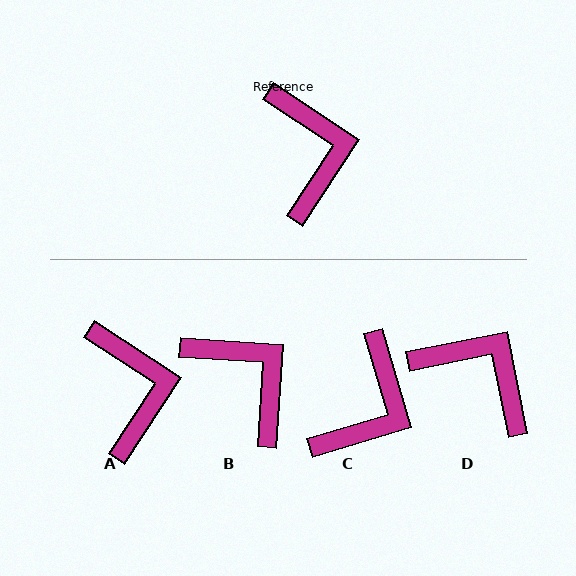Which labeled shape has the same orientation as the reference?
A.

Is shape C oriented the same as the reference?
No, it is off by about 40 degrees.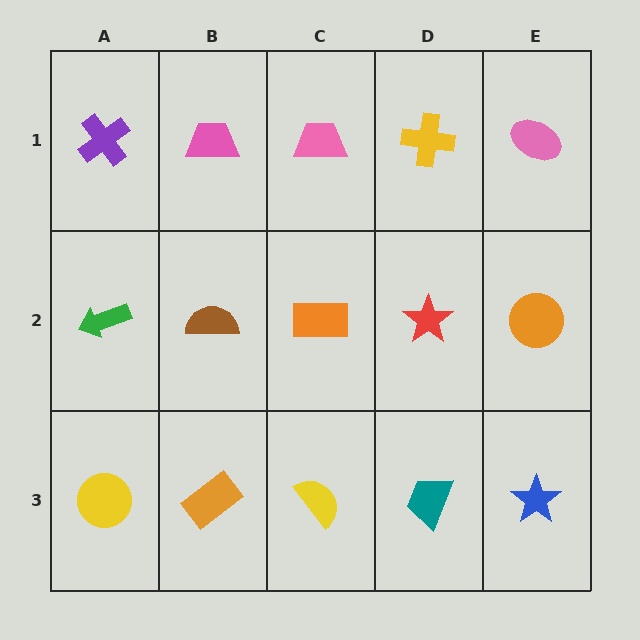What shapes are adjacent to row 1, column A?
A green arrow (row 2, column A), a pink trapezoid (row 1, column B).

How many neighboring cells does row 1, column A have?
2.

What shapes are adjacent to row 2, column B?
A pink trapezoid (row 1, column B), an orange rectangle (row 3, column B), a green arrow (row 2, column A), an orange rectangle (row 2, column C).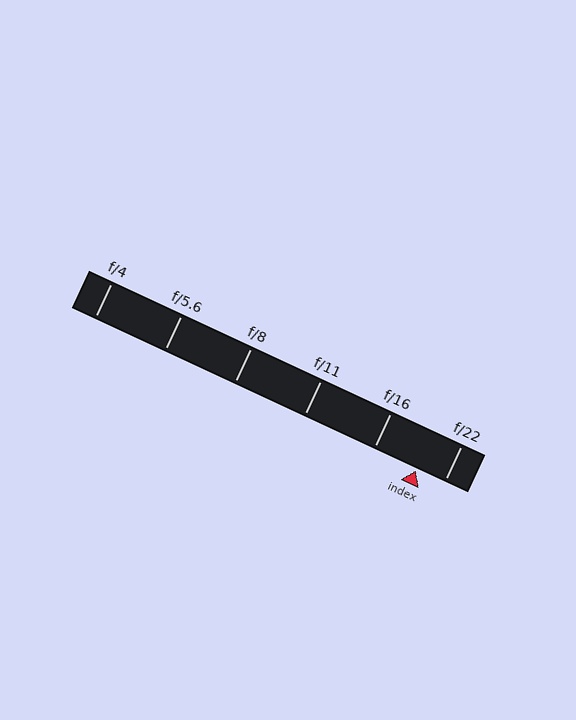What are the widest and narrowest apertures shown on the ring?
The widest aperture shown is f/4 and the narrowest is f/22.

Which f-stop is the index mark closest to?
The index mark is closest to f/22.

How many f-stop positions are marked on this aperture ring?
There are 6 f-stop positions marked.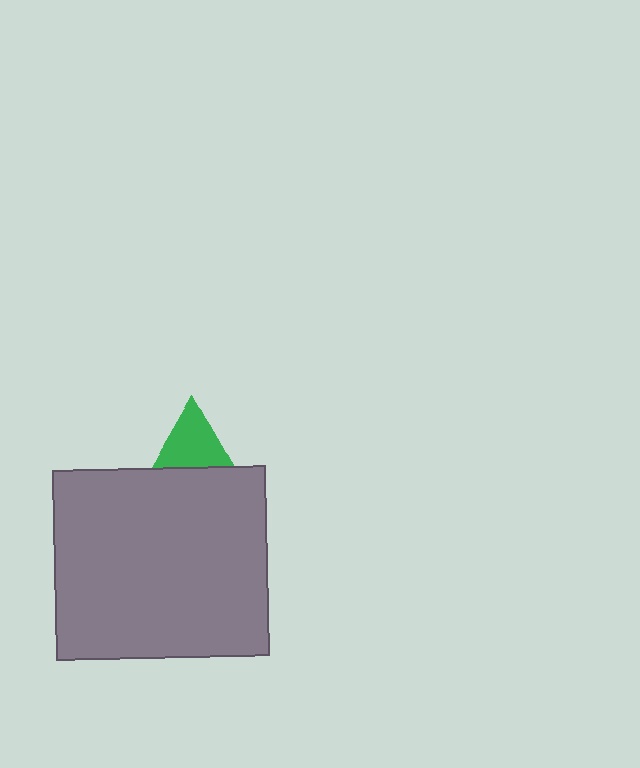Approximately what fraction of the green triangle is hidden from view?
Roughly 59% of the green triangle is hidden behind the gray rectangle.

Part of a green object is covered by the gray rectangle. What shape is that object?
It is a triangle.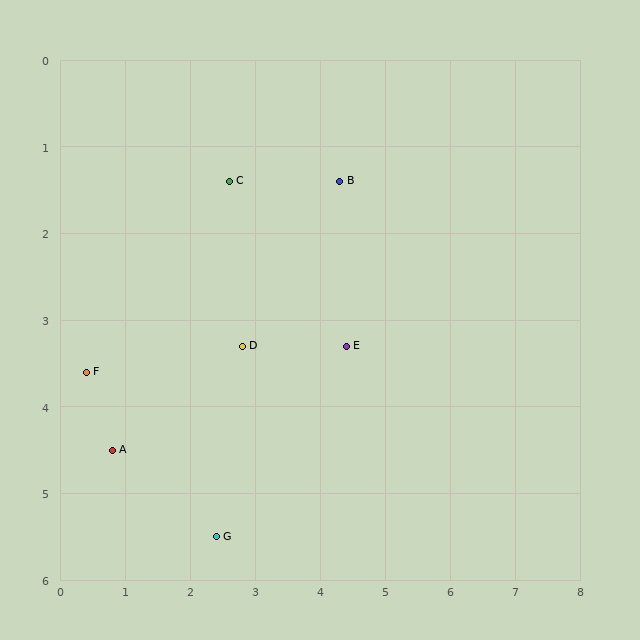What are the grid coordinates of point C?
Point C is at approximately (2.6, 1.4).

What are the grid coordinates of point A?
Point A is at approximately (0.8, 4.5).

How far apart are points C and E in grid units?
Points C and E are about 2.6 grid units apart.